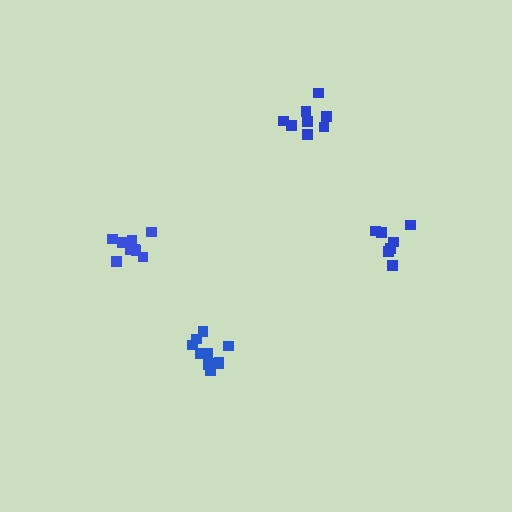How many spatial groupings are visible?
There are 4 spatial groupings.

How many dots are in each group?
Group 1: 8 dots, Group 2: 7 dots, Group 3: 9 dots, Group 4: 12 dots (36 total).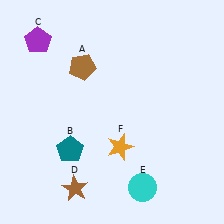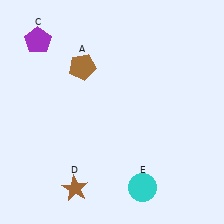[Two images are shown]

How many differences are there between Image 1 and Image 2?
There are 2 differences between the two images.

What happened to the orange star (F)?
The orange star (F) was removed in Image 2. It was in the bottom-right area of Image 1.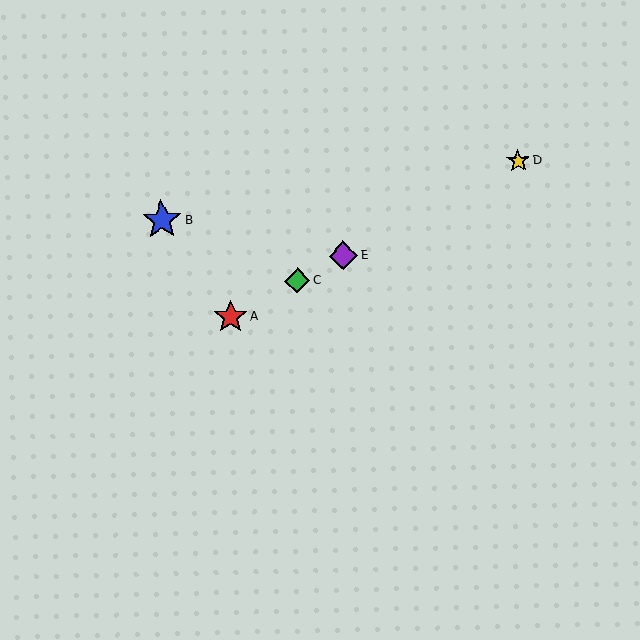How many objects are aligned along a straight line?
4 objects (A, C, D, E) are aligned along a straight line.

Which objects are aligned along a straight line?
Objects A, C, D, E are aligned along a straight line.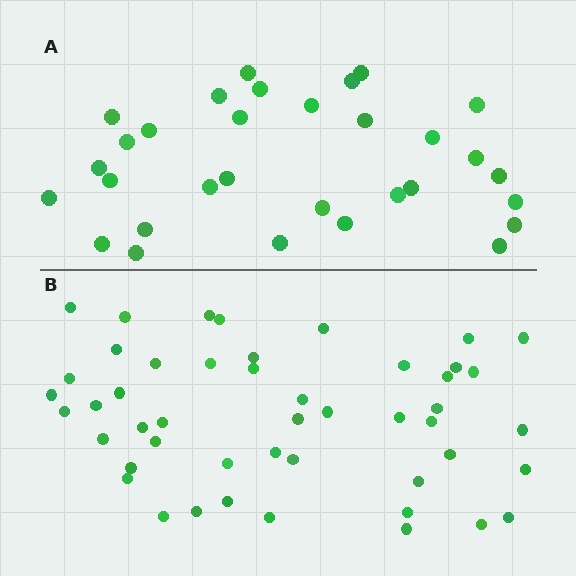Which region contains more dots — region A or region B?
Region B (the bottom region) has more dots.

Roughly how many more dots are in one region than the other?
Region B has approximately 15 more dots than region A.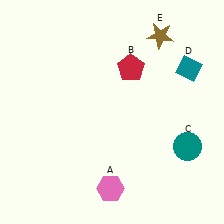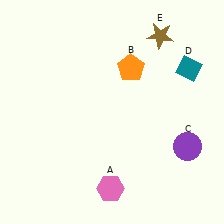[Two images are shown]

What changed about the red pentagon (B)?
In Image 1, B is red. In Image 2, it changed to orange.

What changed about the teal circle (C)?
In Image 1, C is teal. In Image 2, it changed to purple.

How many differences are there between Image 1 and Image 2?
There are 2 differences between the two images.